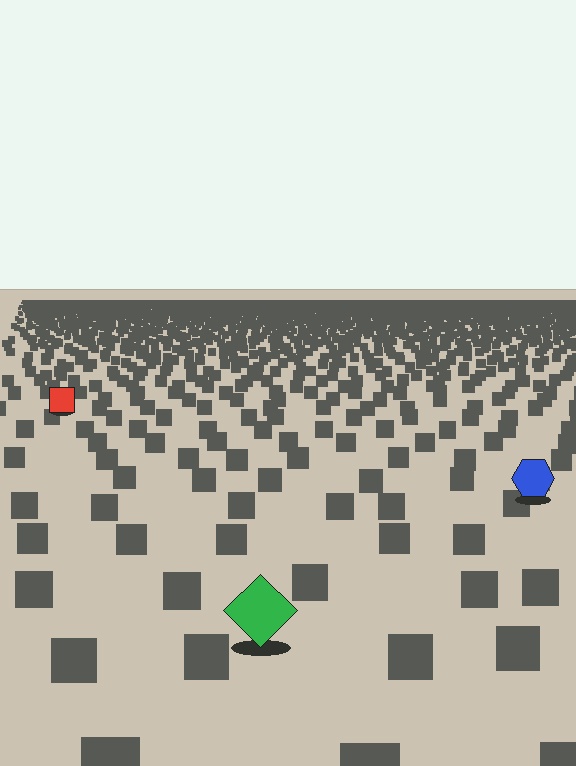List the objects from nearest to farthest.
From nearest to farthest: the green diamond, the blue hexagon, the red square.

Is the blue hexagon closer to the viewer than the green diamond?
No. The green diamond is closer — you can tell from the texture gradient: the ground texture is coarser near it.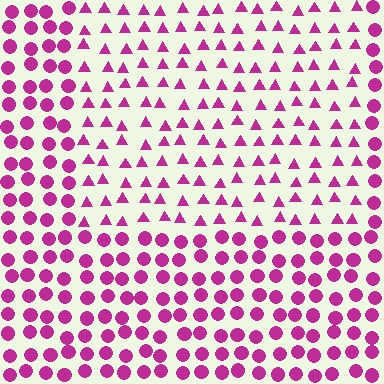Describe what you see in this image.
The image is filled with small magenta elements arranged in a uniform grid. A rectangle-shaped region contains triangles, while the surrounding area contains circles. The boundary is defined purely by the change in element shape.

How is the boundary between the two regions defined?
The boundary is defined by a change in element shape: triangles inside vs. circles outside. All elements share the same color and spacing.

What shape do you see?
I see a rectangle.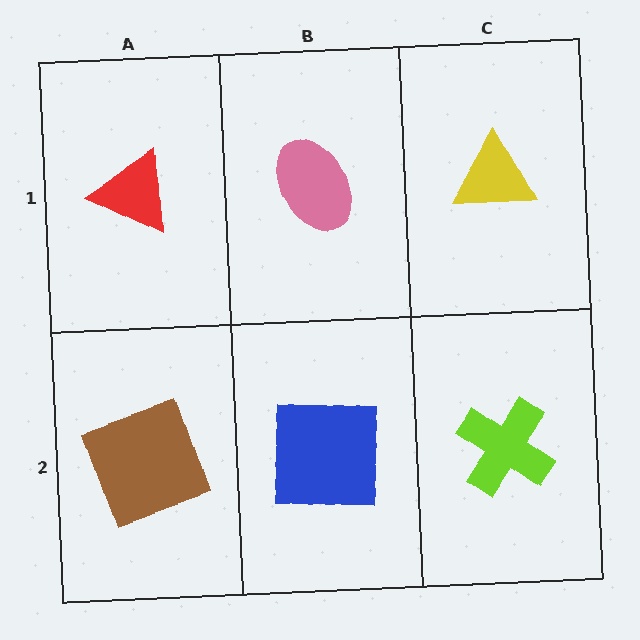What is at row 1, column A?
A red triangle.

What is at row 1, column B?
A pink ellipse.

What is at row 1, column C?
A yellow triangle.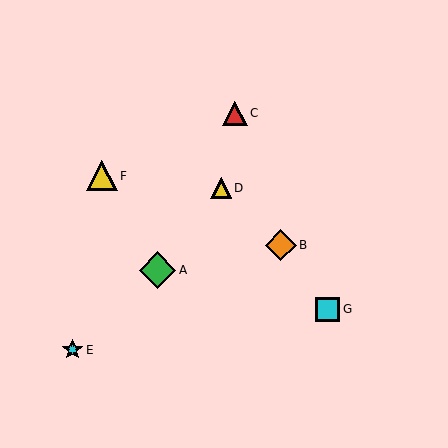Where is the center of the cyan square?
The center of the cyan square is at (327, 309).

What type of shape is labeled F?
Shape F is a yellow triangle.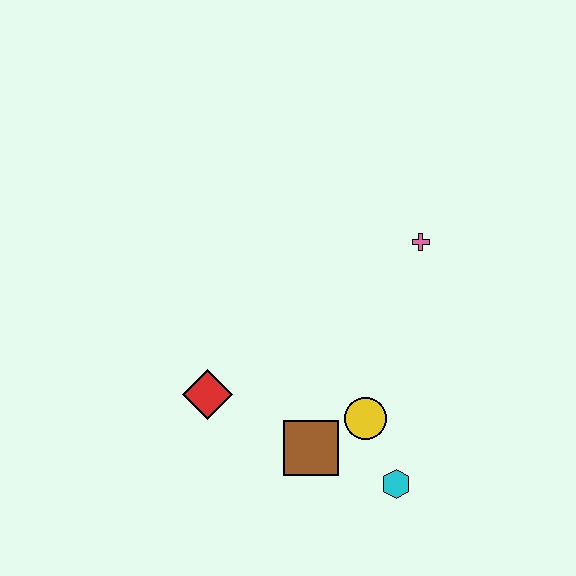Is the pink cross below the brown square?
No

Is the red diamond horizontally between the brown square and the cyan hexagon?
No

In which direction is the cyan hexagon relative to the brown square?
The cyan hexagon is to the right of the brown square.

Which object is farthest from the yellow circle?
The pink cross is farthest from the yellow circle.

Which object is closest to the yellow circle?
The brown square is closest to the yellow circle.